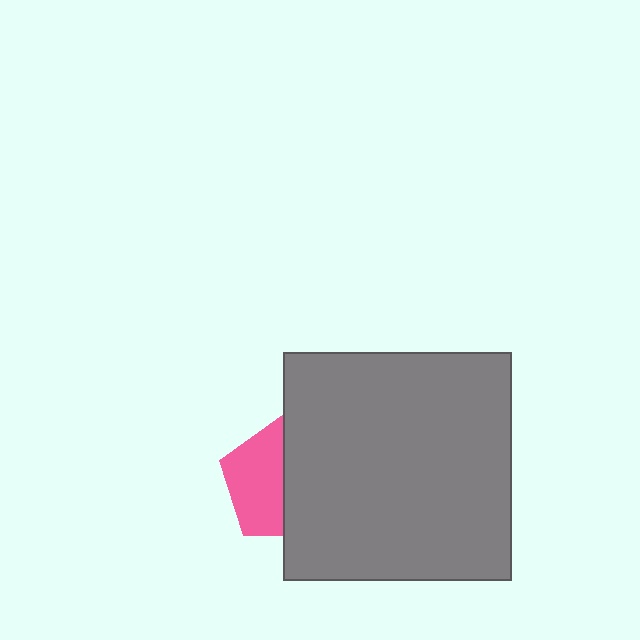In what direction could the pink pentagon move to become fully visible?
The pink pentagon could move left. That would shift it out from behind the gray square entirely.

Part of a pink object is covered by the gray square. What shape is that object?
It is a pentagon.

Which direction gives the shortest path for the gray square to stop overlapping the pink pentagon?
Moving right gives the shortest separation.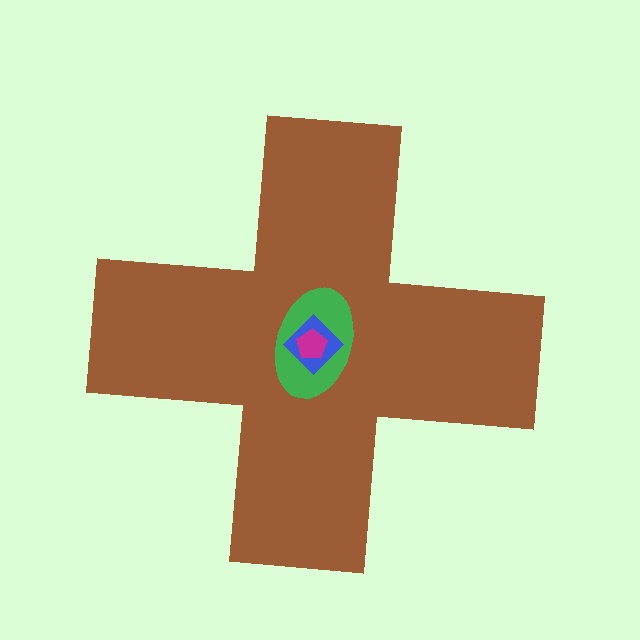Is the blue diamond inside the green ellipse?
Yes.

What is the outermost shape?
The brown cross.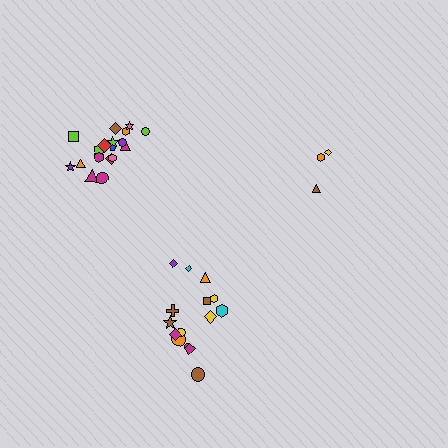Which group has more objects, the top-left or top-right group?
The top-left group.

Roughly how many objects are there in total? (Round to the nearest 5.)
Roughly 35 objects in total.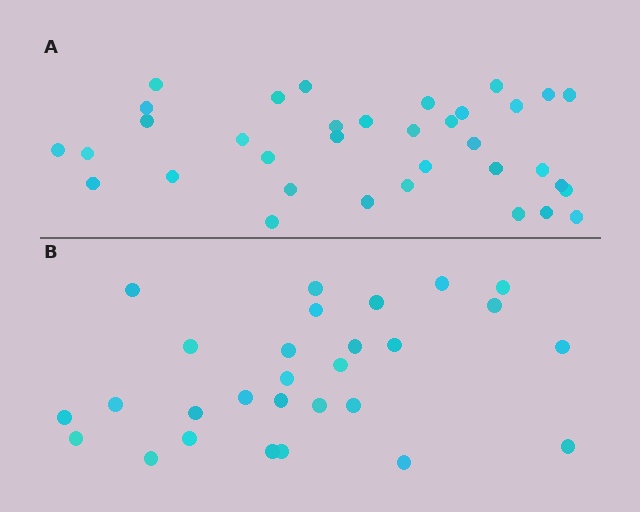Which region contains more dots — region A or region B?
Region A (the top region) has more dots.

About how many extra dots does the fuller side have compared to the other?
Region A has roughly 8 or so more dots than region B.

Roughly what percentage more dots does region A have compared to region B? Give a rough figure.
About 25% more.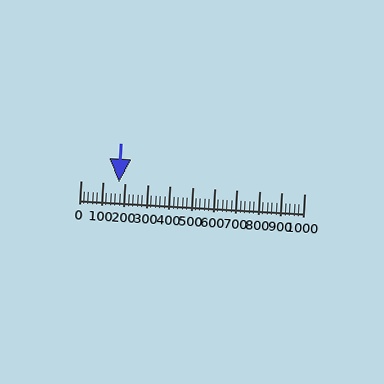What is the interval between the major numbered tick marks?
The major tick marks are spaced 100 units apart.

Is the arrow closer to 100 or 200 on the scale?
The arrow is closer to 200.